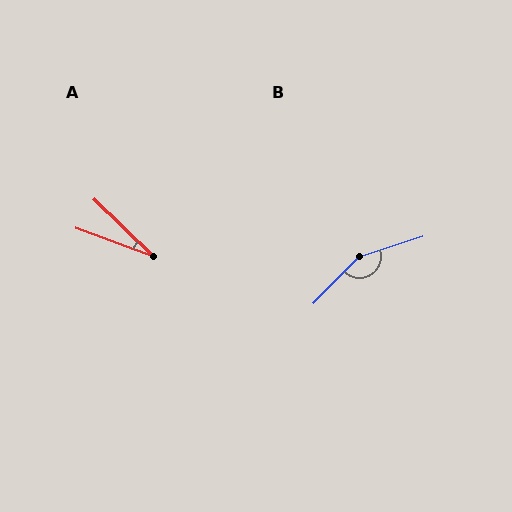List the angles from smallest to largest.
A (24°), B (152°).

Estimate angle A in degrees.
Approximately 24 degrees.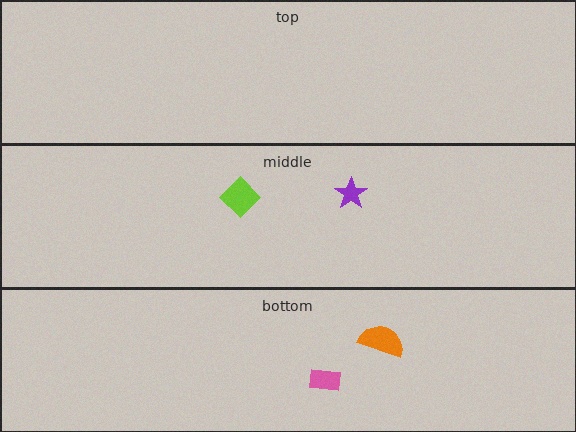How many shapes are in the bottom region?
2.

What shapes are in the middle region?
The lime diamond, the purple star.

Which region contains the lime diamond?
The middle region.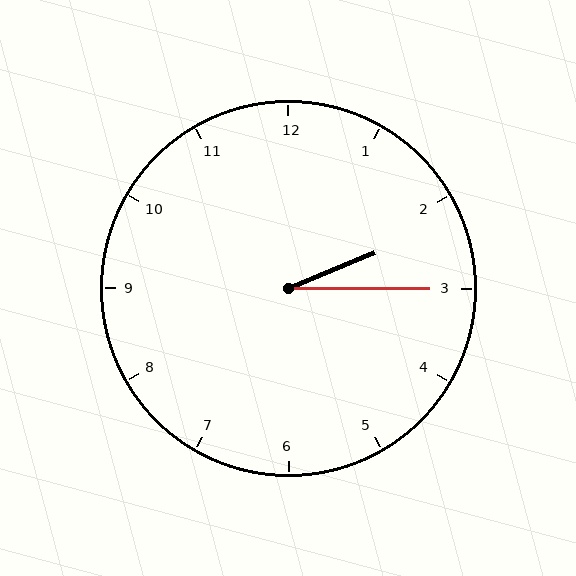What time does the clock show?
2:15.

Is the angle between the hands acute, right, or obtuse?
It is acute.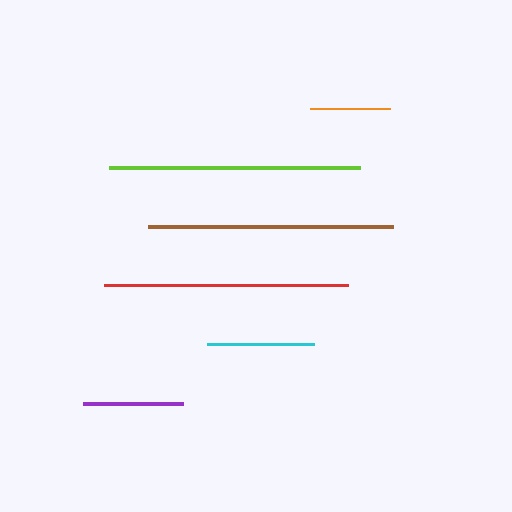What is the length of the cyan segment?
The cyan segment is approximately 106 pixels long.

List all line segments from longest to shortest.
From longest to shortest: lime, brown, red, cyan, purple, orange.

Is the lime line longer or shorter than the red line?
The lime line is longer than the red line.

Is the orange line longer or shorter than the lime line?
The lime line is longer than the orange line.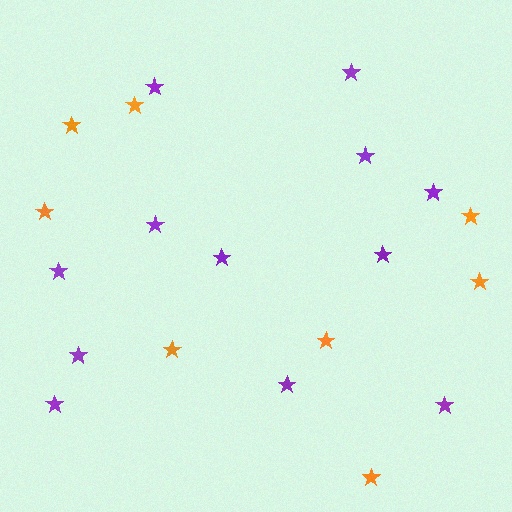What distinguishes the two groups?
There are 2 groups: one group of orange stars (8) and one group of purple stars (12).